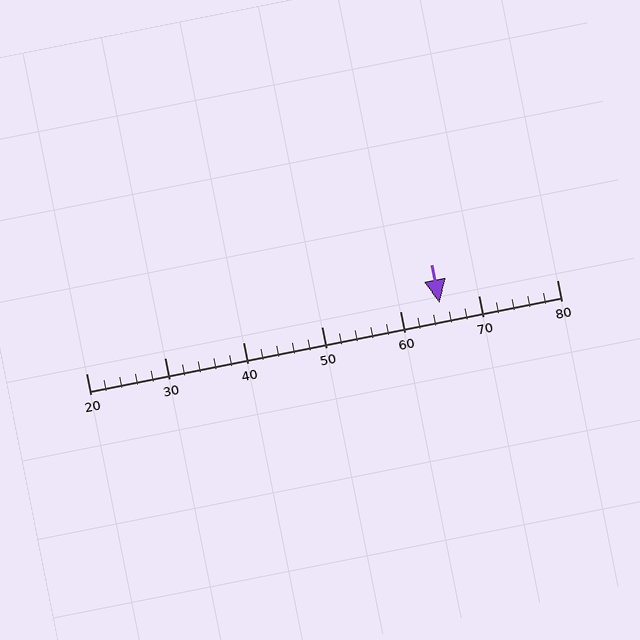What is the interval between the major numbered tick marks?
The major tick marks are spaced 10 units apart.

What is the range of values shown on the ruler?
The ruler shows values from 20 to 80.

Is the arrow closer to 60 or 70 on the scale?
The arrow is closer to 70.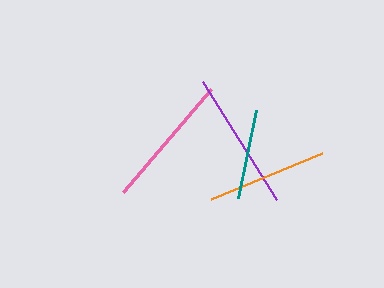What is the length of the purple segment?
The purple segment is approximately 139 pixels long.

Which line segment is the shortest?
The teal line is the shortest at approximately 89 pixels.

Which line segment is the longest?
The purple line is the longest at approximately 139 pixels.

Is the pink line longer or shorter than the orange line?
The pink line is longer than the orange line.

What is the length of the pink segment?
The pink segment is approximately 135 pixels long.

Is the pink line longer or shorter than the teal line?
The pink line is longer than the teal line.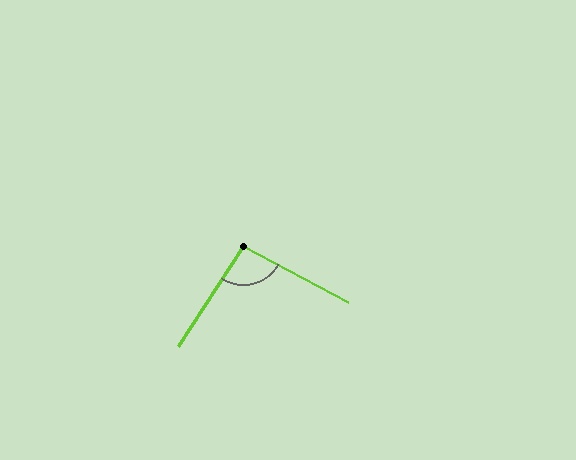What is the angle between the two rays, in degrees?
Approximately 95 degrees.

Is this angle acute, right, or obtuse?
It is approximately a right angle.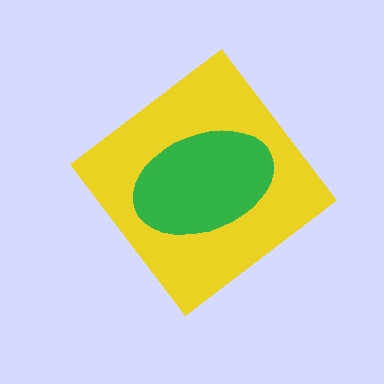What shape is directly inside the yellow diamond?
The green ellipse.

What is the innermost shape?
The green ellipse.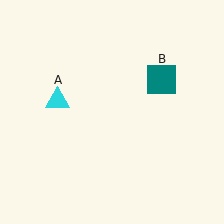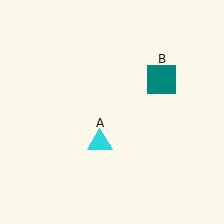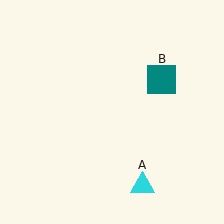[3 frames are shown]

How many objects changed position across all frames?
1 object changed position: cyan triangle (object A).